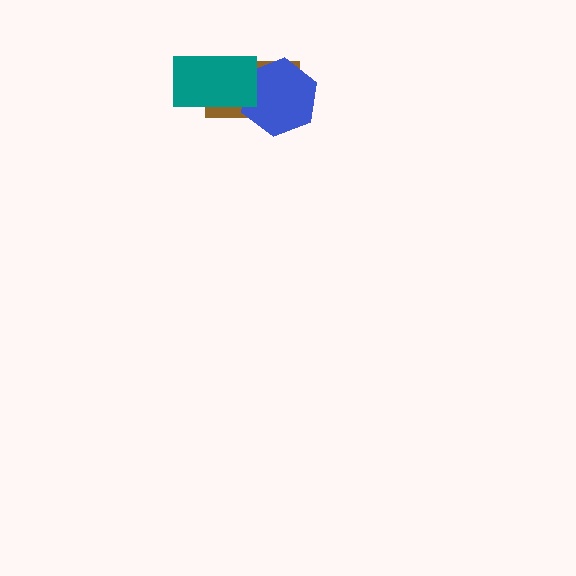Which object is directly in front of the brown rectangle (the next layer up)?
The blue hexagon is directly in front of the brown rectangle.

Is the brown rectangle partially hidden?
Yes, it is partially covered by another shape.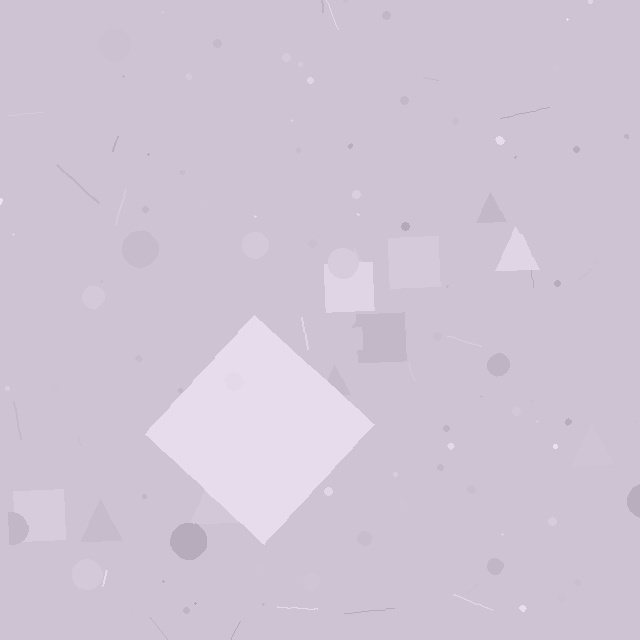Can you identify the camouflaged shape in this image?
The camouflaged shape is a diamond.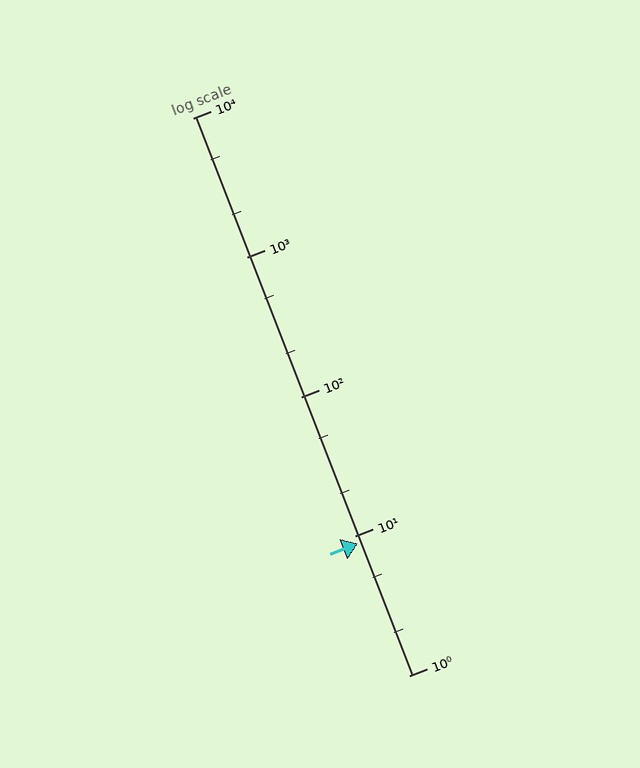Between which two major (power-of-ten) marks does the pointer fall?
The pointer is between 1 and 10.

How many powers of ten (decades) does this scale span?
The scale spans 4 decades, from 1 to 10000.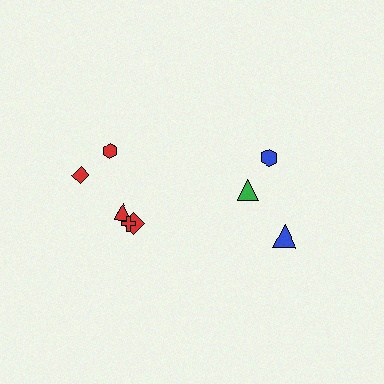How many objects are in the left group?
There are 5 objects.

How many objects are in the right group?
There are 3 objects.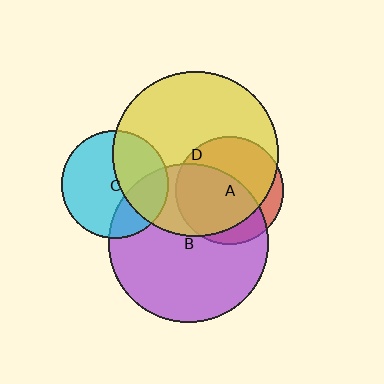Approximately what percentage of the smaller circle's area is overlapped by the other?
Approximately 30%.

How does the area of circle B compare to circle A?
Approximately 2.2 times.